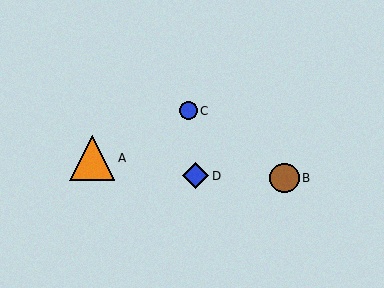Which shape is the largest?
The orange triangle (labeled A) is the largest.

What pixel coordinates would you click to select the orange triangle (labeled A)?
Click at (92, 158) to select the orange triangle A.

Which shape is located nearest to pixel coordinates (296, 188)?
The brown circle (labeled B) at (284, 178) is nearest to that location.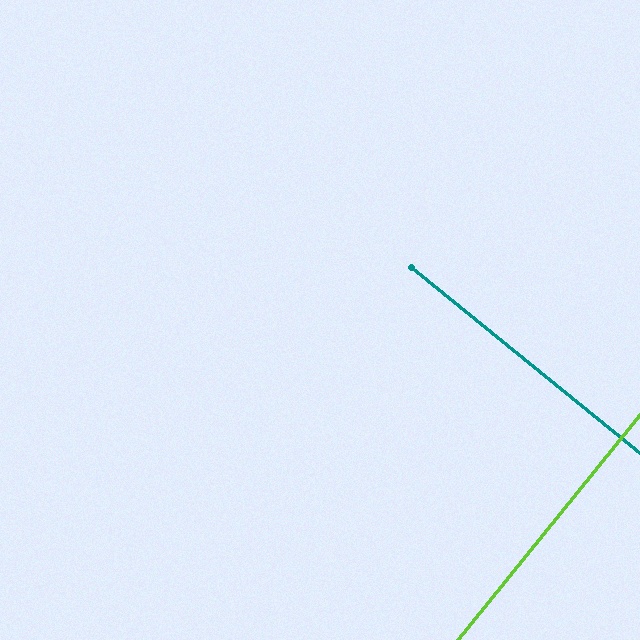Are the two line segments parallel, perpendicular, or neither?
Perpendicular — they meet at approximately 90°.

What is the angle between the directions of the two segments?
Approximately 90 degrees.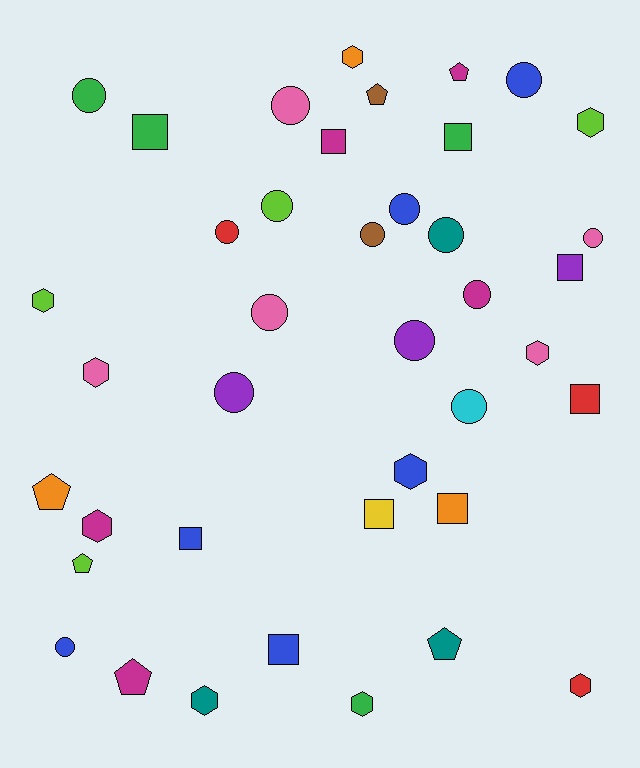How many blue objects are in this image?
There are 6 blue objects.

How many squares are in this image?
There are 9 squares.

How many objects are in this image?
There are 40 objects.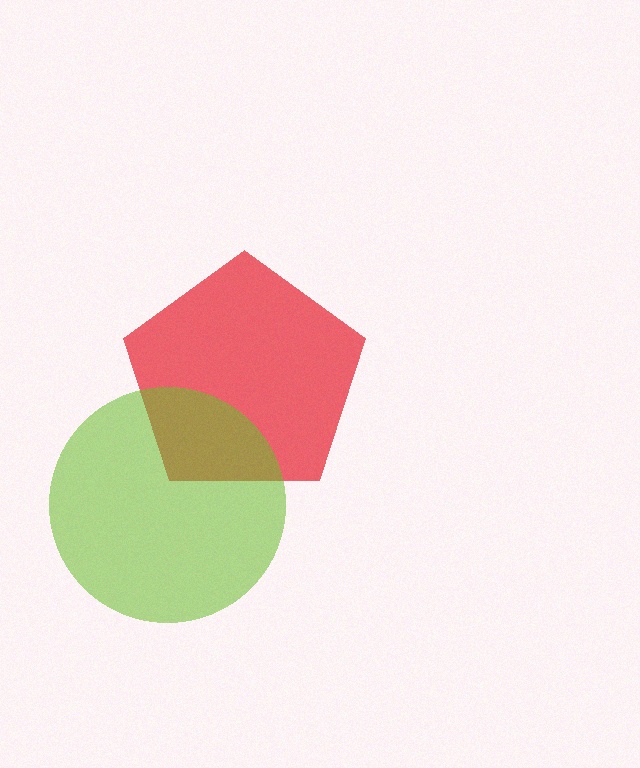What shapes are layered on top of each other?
The layered shapes are: a red pentagon, a lime circle.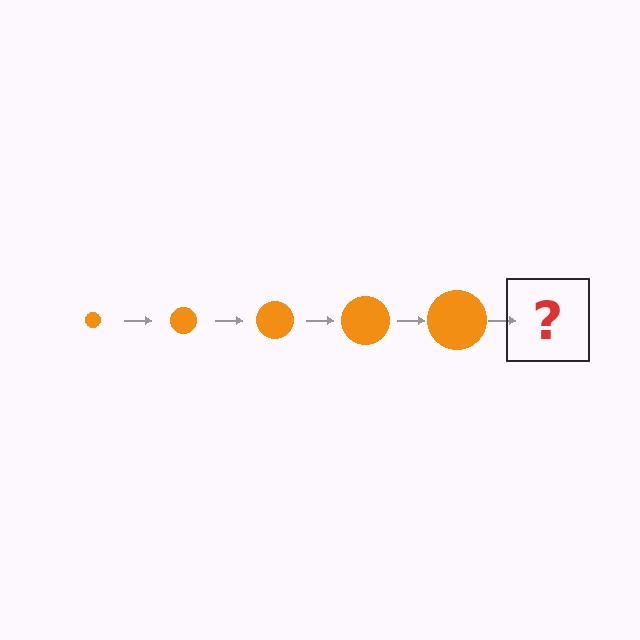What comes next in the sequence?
The next element should be an orange circle, larger than the previous one.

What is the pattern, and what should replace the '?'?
The pattern is that the circle gets progressively larger each step. The '?' should be an orange circle, larger than the previous one.